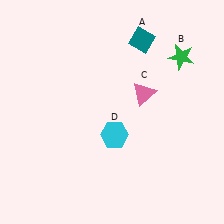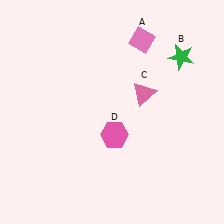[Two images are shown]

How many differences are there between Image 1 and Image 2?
There are 2 differences between the two images.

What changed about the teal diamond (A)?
In Image 1, A is teal. In Image 2, it changed to pink.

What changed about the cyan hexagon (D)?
In Image 1, D is cyan. In Image 2, it changed to pink.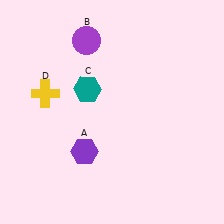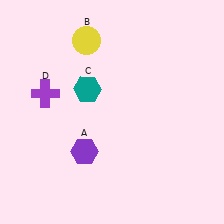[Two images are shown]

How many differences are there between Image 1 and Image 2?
There are 2 differences between the two images.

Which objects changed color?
B changed from purple to yellow. D changed from yellow to purple.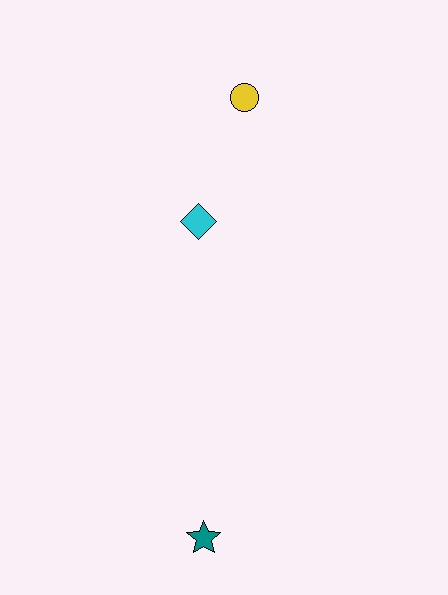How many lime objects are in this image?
There are no lime objects.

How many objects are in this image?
There are 3 objects.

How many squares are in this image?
There are no squares.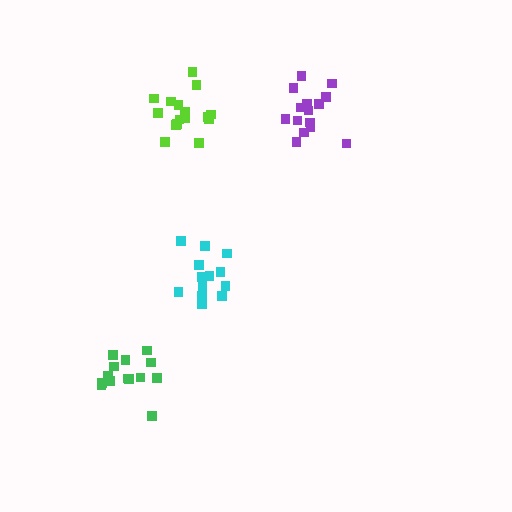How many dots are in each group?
Group 1: 15 dots, Group 2: 17 dots, Group 3: 13 dots, Group 4: 14 dots (59 total).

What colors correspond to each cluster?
The clusters are colored: purple, lime, cyan, green.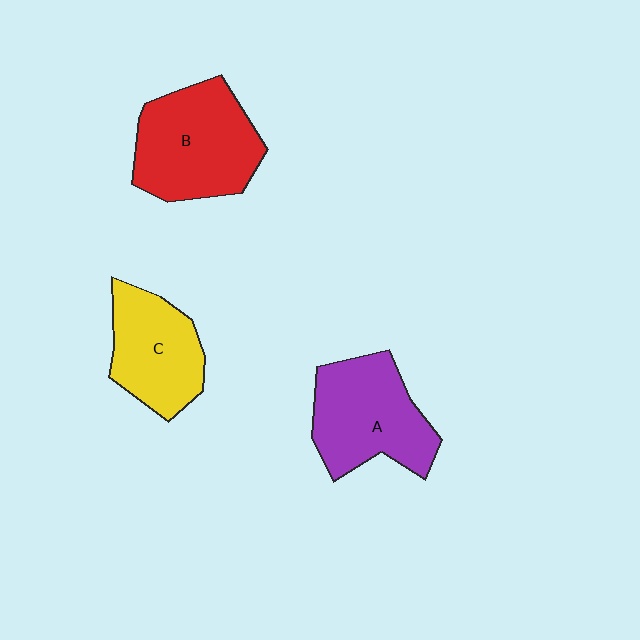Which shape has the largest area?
Shape B (red).